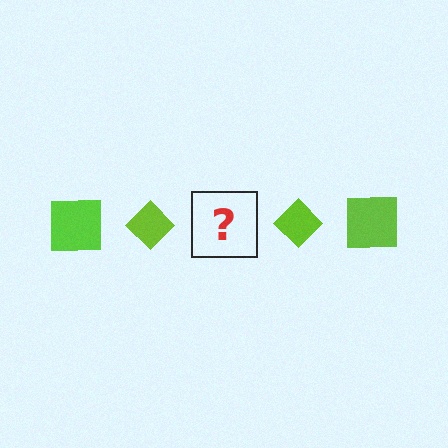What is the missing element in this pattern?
The missing element is a lime square.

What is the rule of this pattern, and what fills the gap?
The rule is that the pattern cycles through square, diamond shapes in lime. The gap should be filled with a lime square.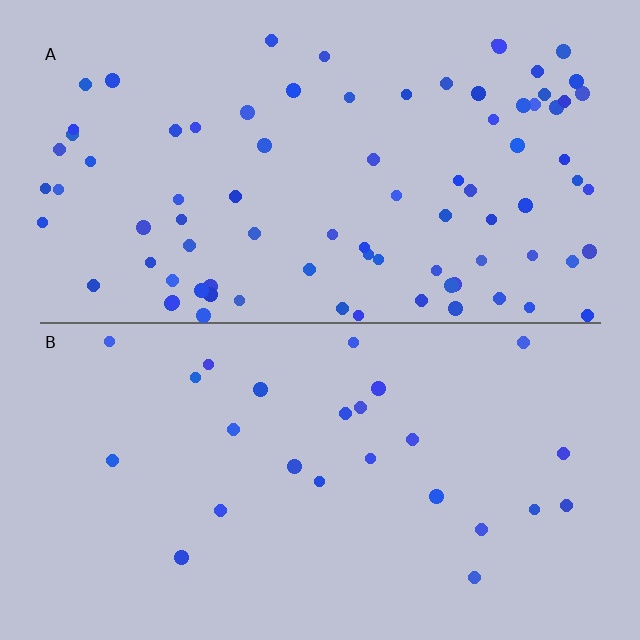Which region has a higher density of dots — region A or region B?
A (the top).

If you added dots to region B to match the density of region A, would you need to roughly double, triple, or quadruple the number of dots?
Approximately triple.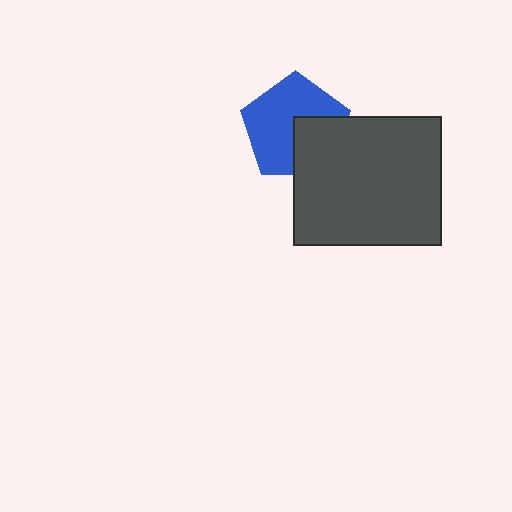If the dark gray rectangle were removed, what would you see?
You would see the complete blue pentagon.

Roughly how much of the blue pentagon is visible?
Most of it is visible (roughly 66%).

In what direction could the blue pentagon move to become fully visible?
The blue pentagon could move toward the upper-left. That would shift it out from behind the dark gray rectangle entirely.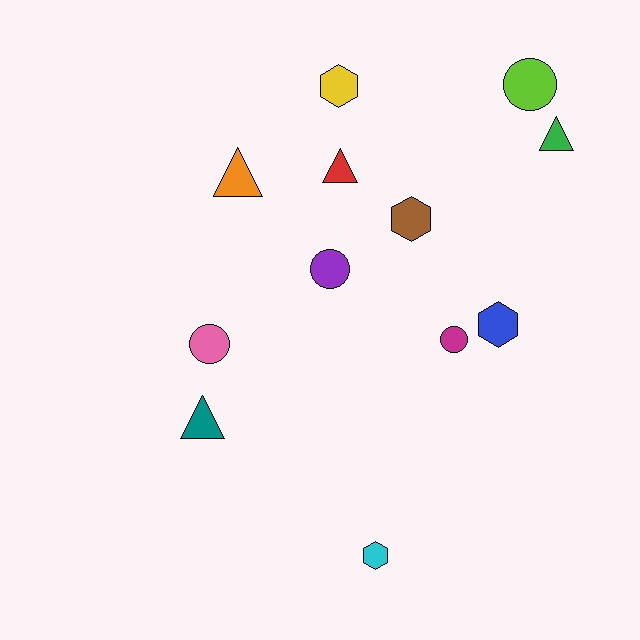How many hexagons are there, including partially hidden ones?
There are 4 hexagons.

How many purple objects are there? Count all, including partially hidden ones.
There is 1 purple object.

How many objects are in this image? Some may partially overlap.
There are 12 objects.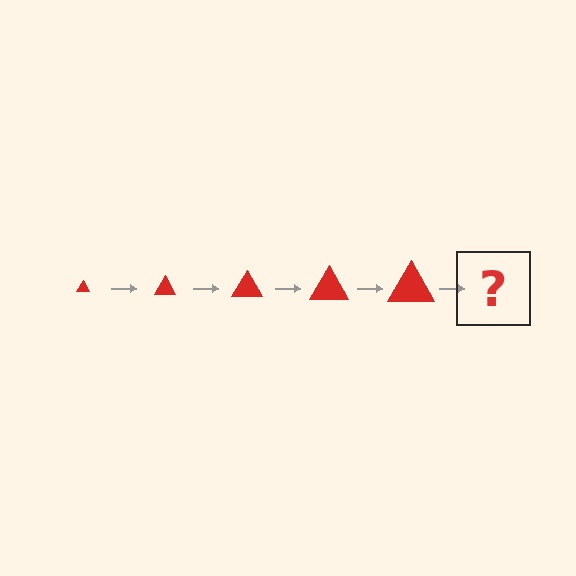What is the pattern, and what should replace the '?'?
The pattern is that the triangle gets progressively larger each step. The '?' should be a red triangle, larger than the previous one.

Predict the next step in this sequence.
The next step is a red triangle, larger than the previous one.